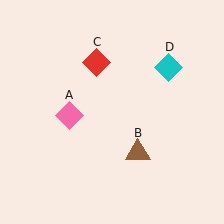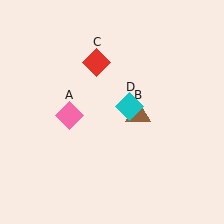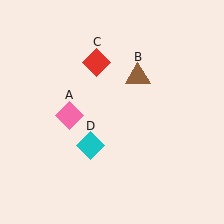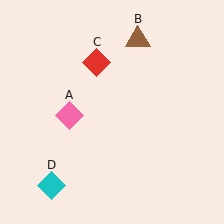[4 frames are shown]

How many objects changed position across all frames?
2 objects changed position: brown triangle (object B), cyan diamond (object D).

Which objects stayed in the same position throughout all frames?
Pink diamond (object A) and red diamond (object C) remained stationary.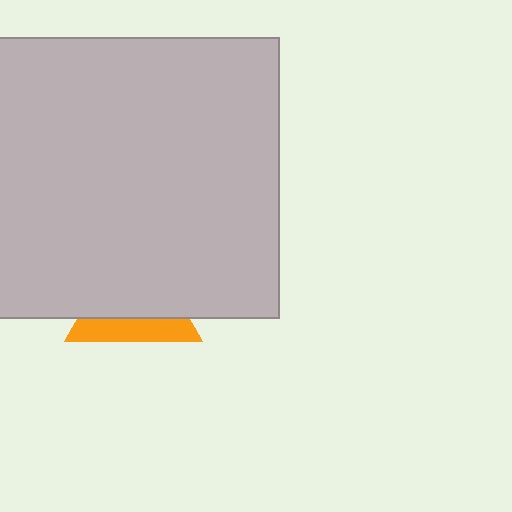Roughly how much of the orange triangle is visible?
A small part of it is visible (roughly 33%).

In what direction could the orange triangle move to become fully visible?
The orange triangle could move down. That would shift it out from behind the light gray rectangle entirely.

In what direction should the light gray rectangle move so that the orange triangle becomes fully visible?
The light gray rectangle should move up. That is the shortest direction to clear the overlap and leave the orange triangle fully visible.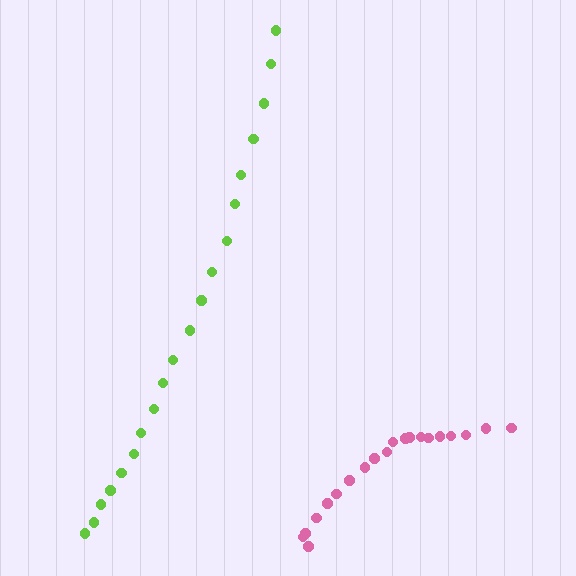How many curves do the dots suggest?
There are 2 distinct paths.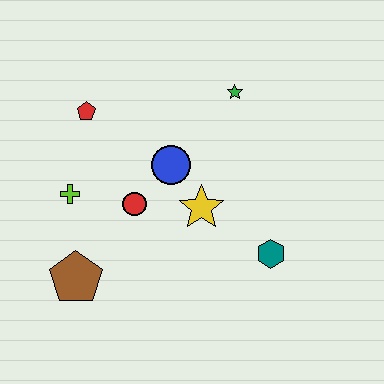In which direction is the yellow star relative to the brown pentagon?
The yellow star is to the right of the brown pentagon.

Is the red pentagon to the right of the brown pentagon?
Yes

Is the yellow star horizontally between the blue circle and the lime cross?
No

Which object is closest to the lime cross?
The red circle is closest to the lime cross.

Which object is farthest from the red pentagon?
The teal hexagon is farthest from the red pentagon.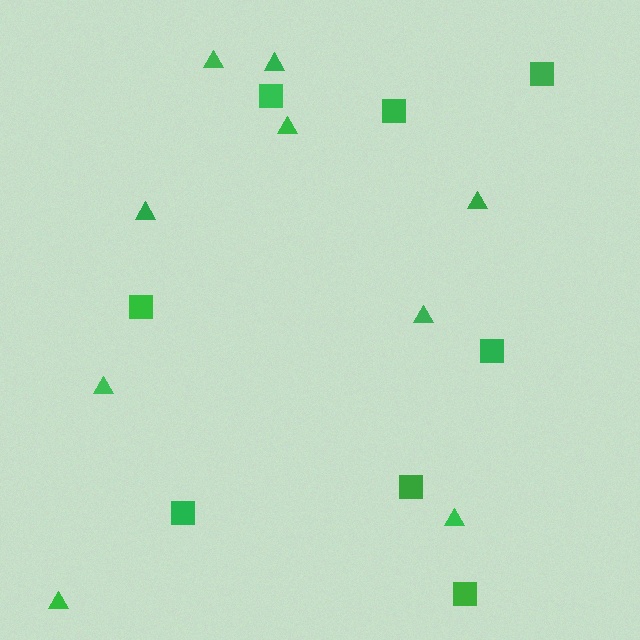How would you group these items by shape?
There are 2 groups: one group of triangles (9) and one group of squares (8).